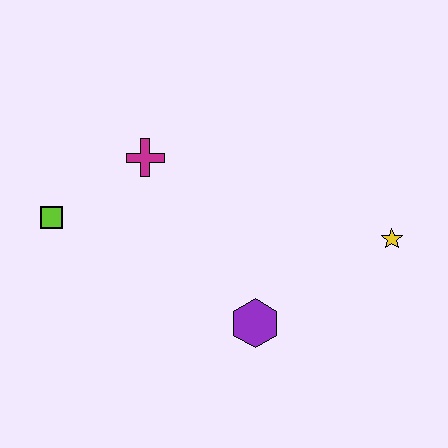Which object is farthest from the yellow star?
The lime square is farthest from the yellow star.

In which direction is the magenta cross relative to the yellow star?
The magenta cross is to the left of the yellow star.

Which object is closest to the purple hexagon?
The yellow star is closest to the purple hexagon.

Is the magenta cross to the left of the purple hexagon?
Yes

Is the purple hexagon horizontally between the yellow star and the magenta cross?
Yes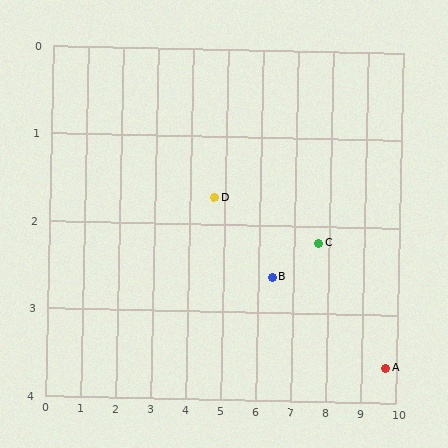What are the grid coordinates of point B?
Point B is at approximately (6.4, 2.6).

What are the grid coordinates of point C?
Point C is at approximately (7.7, 2.2).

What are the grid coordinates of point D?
Point D is at approximately (4.7, 1.7).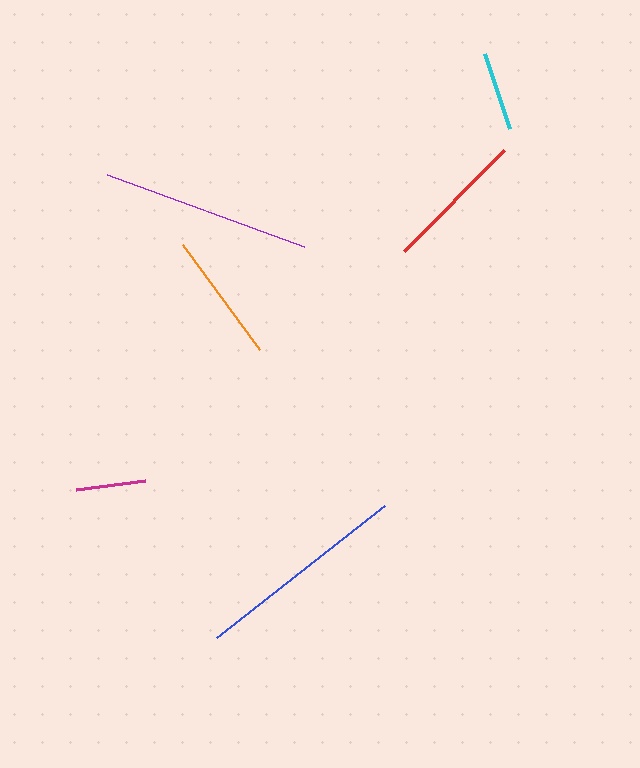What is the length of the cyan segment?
The cyan segment is approximately 78 pixels long.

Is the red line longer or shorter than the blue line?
The blue line is longer than the red line.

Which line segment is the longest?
The blue line is the longest at approximately 213 pixels.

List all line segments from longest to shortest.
From longest to shortest: blue, purple, red, orange, cyan, magenta.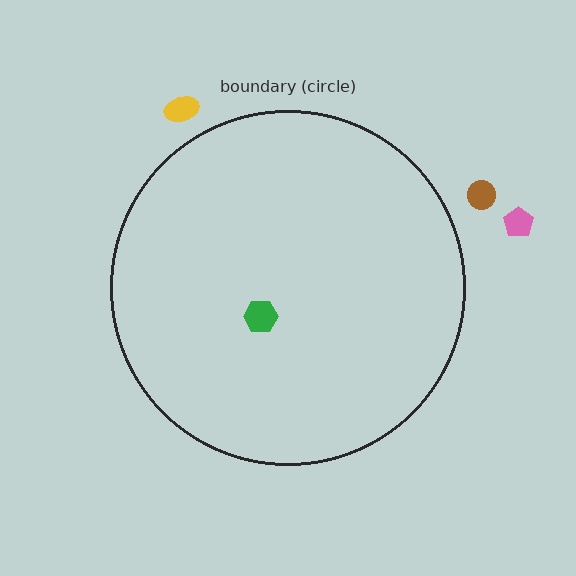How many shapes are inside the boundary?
1 inside, 3 outside.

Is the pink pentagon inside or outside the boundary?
Outside.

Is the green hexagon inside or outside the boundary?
Inside.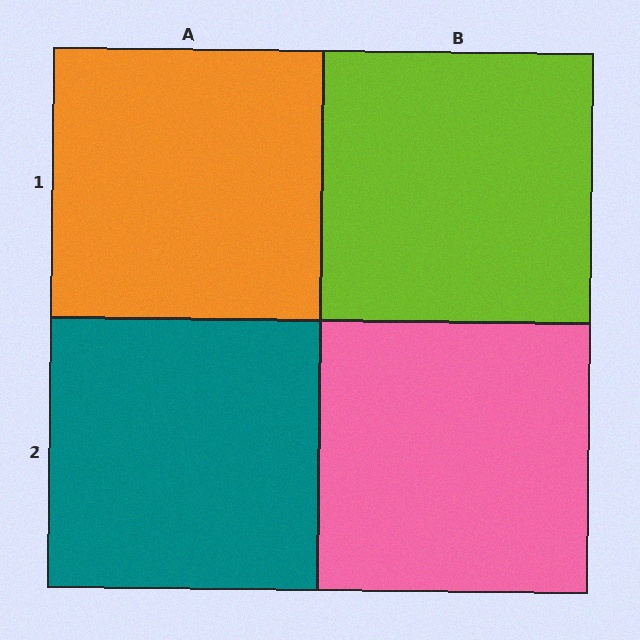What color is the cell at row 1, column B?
Lime.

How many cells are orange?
1 cell is orange.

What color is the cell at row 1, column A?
Orange.